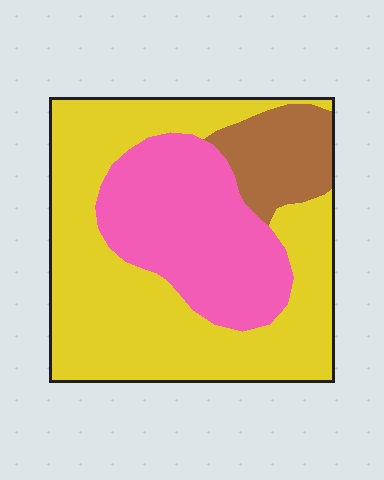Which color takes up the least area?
Brown, at roughly 10%.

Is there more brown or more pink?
Pink.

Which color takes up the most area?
Yellow, at roughly 55%.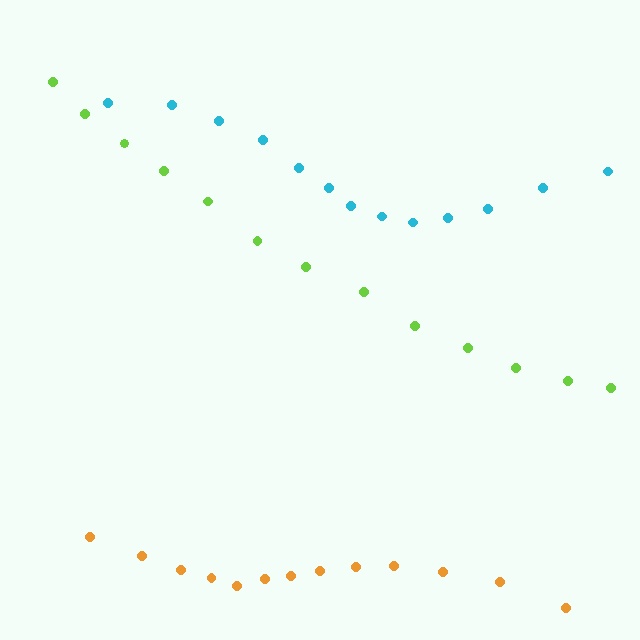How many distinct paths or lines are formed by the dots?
There are 3 distinct paths.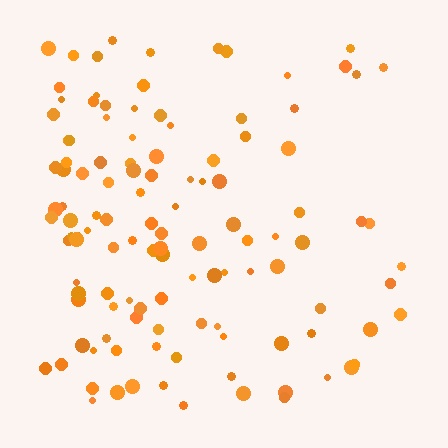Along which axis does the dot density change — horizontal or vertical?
Horizontal.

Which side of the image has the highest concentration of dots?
The left.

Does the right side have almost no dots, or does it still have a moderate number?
Still a moderate number, just noticeably fewer than the left.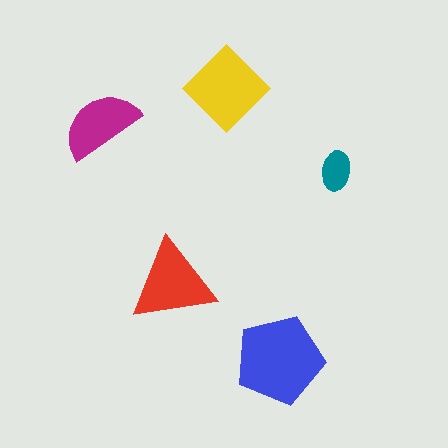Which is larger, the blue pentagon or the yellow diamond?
The blue pentagon.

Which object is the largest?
The blue pentagon.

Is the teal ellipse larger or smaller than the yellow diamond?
Smaller.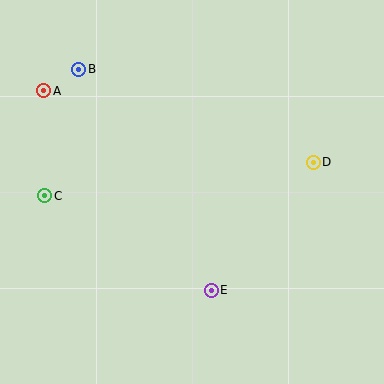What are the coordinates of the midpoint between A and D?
The midpoint between A and D is at (179, 126).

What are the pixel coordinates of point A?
Point A is at (44, 91).